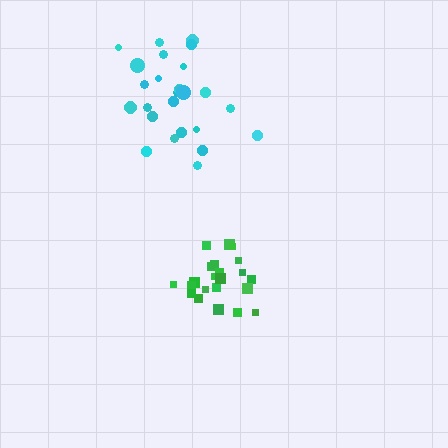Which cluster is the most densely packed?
Green.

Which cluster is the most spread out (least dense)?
Cyan.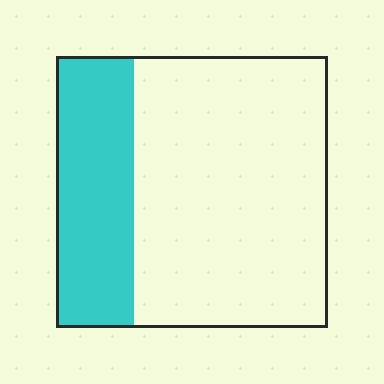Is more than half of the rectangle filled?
No.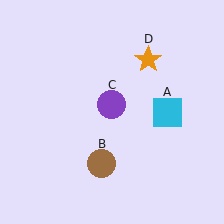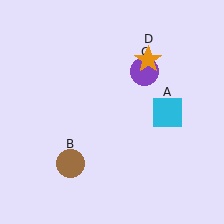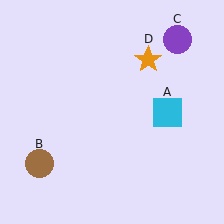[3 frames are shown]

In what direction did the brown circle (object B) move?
The brown circle (object B) moved left.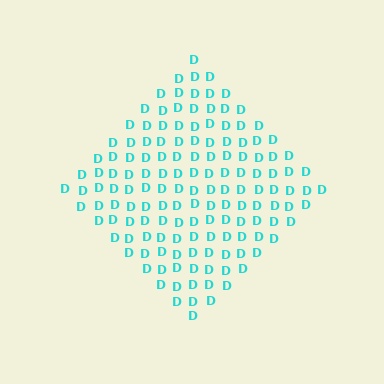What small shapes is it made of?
It is made of small letter D's.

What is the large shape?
The large shape is a diamond.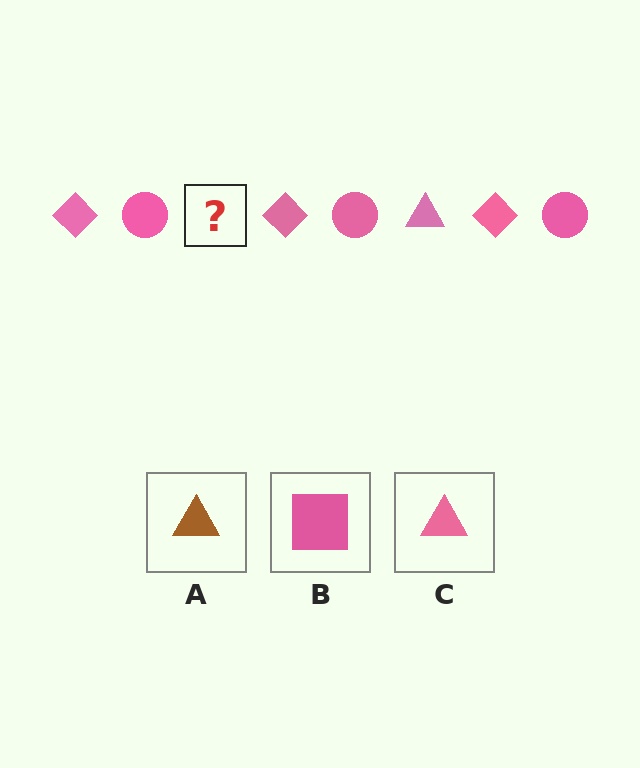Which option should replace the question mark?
Option C.